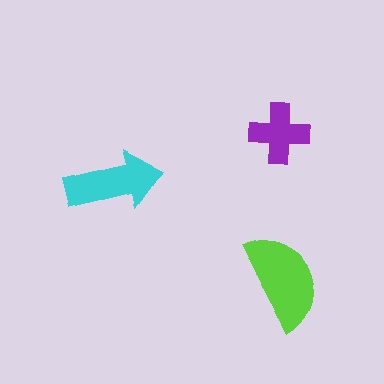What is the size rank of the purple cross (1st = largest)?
3rd.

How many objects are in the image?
There are 3 objects in the image.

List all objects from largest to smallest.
The lime semicircle, the cyan arrow, the purple cross.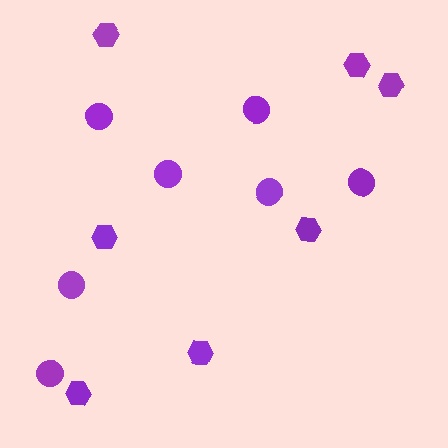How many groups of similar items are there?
There are 2 groups: one group of hexagons (7) and one group of circles (7).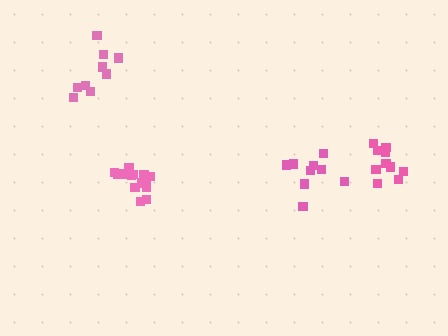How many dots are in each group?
Group 1: 15 dots, Group 2: 9 dots, Group 3: 9 dots, Group 4: 10 dots (43 total).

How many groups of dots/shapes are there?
There are 4 groups.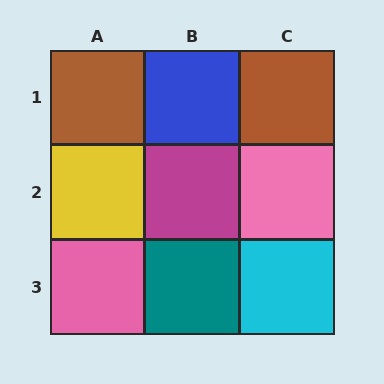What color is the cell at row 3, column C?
Cyan.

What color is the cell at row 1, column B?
Blue.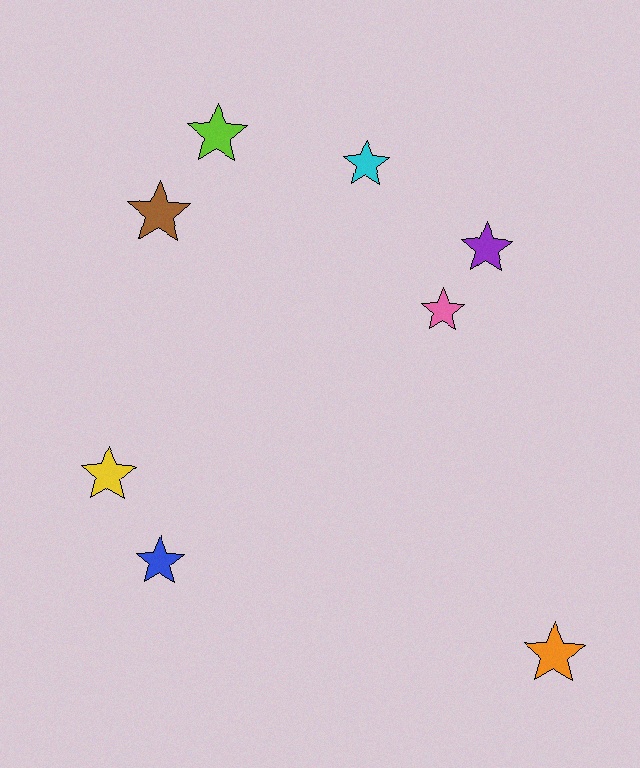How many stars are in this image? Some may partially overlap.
There are 8 stars.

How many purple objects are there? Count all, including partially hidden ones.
There is 1 purple object.